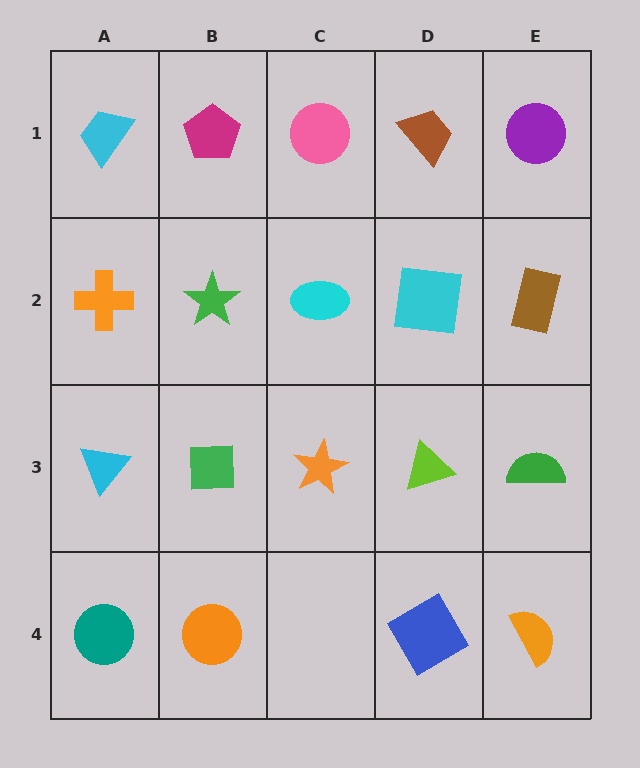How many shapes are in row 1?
5 shapes.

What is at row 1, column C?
A pink circle.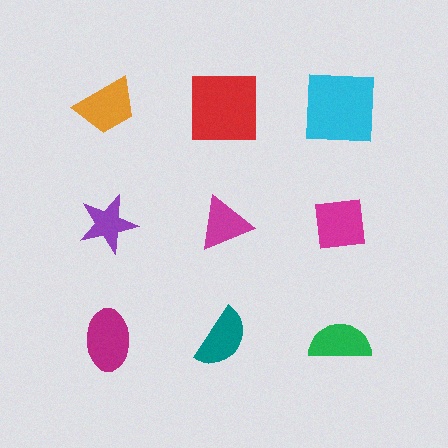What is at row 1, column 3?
A cyan square.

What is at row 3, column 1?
A magenta ellipse.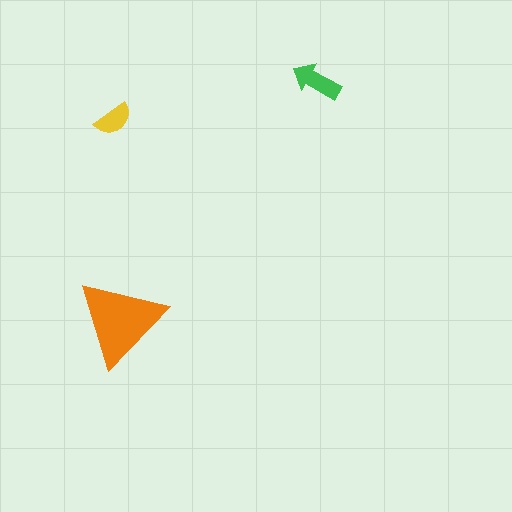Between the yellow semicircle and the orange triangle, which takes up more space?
The orange triangle.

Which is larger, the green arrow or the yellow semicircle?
The green arrow.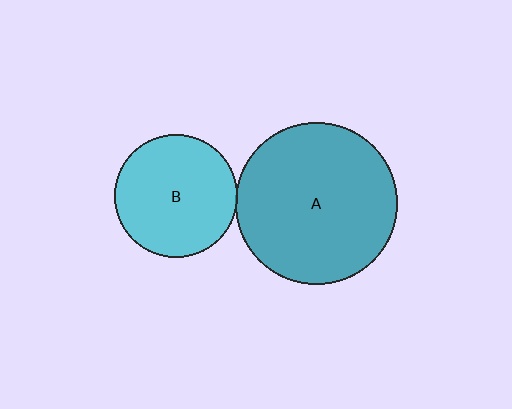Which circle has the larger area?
Circle A (teal).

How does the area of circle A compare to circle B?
Approximately 1.7 times.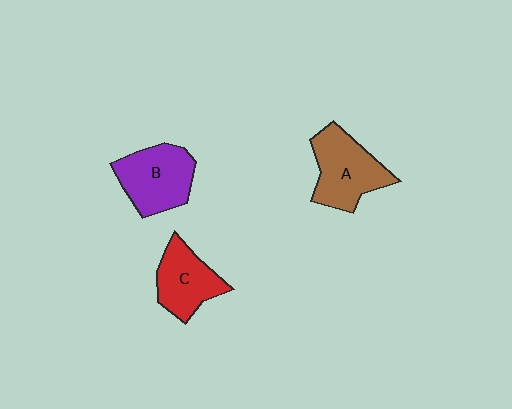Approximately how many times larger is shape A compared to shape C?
Approximately 1.2 times.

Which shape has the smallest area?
Shape C (red).